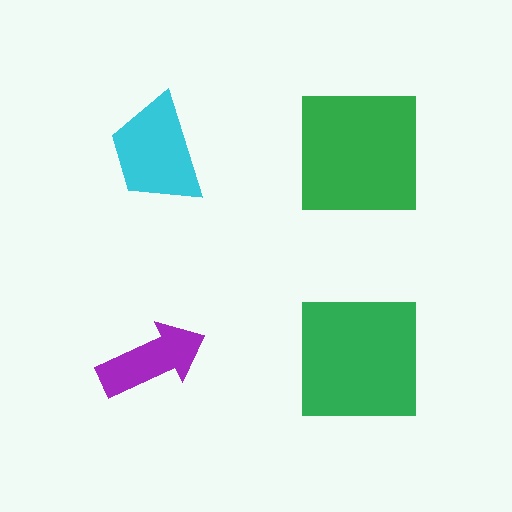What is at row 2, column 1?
A purple arrow.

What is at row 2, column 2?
A green square.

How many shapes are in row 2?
2 shapes.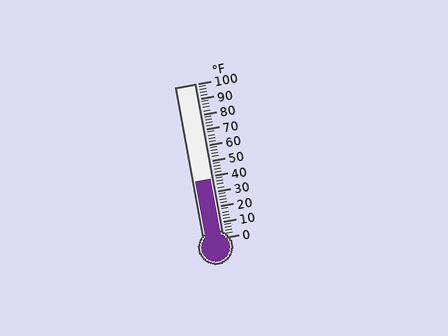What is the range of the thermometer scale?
The thermometer scale ranges from 0°F to 100°F.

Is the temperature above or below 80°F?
The temperature is below 80°F.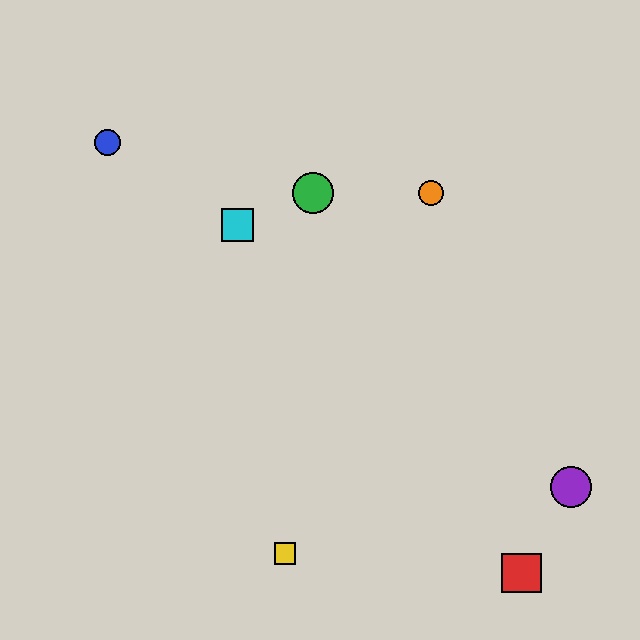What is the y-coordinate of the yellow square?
The yellow square is at y≈553.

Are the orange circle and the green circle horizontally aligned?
Yes, both are at y≈193.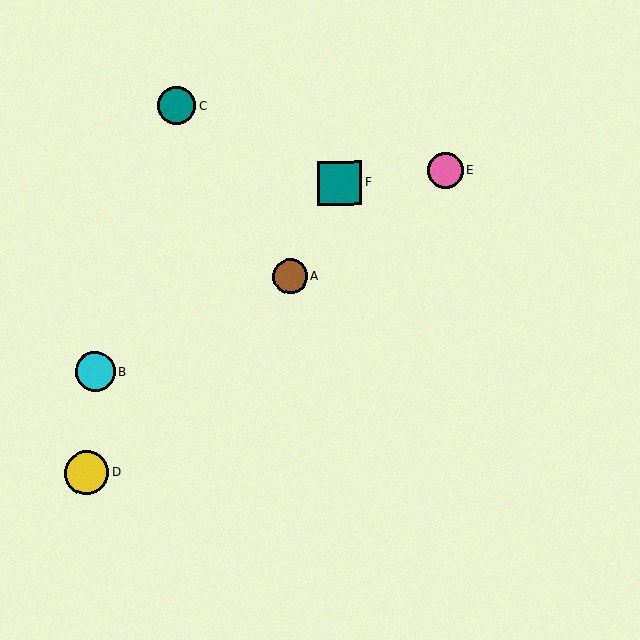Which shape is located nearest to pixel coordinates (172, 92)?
The teal circle (labeled C) at (177, 106) is nearest to that location.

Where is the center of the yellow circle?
The center of the yellow circle is at (87, 473).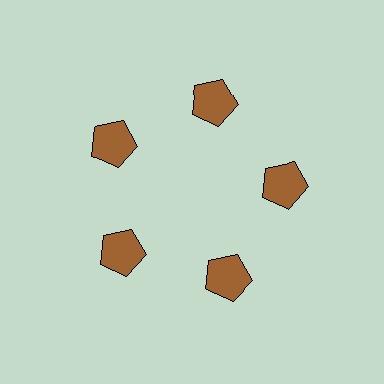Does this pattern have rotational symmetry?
Yes, this pattern has 5-fold rotational symmetry. It looks the same after rotating 72 degrees around the center.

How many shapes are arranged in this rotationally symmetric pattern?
There are 5 shapes, arranged in 5 groups of 1.